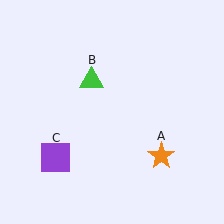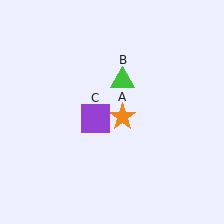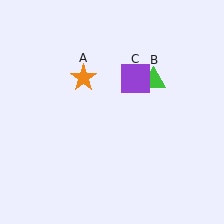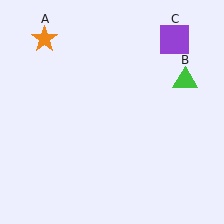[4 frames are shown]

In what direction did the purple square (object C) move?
The purple square (object C) moved up and to the right.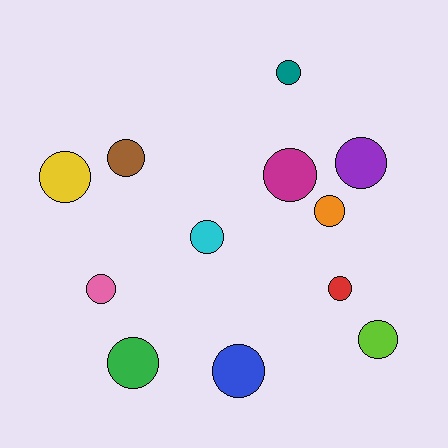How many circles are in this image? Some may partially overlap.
There are 12 circles.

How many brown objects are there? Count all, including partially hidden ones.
There is 1 brown object.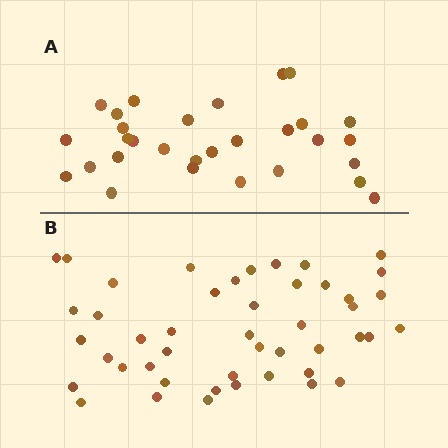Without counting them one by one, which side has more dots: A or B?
Region B (the bottom region) has more dots.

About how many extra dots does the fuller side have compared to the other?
Region B has approximately 15 more dots than region A.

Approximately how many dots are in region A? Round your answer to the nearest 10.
About 30 dots.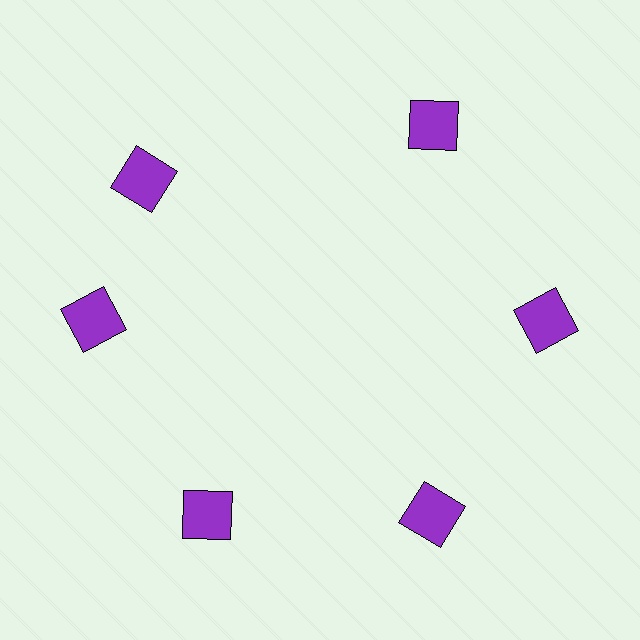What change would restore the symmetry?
The symmetry would be restored by rotating it back into even spacing with its neighbors so that all 6 squares sit at equal angles and equal distance from the center.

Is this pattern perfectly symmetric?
No. The 6 purple squares are arranged in a ring, but one element near the 11 o'clock position is rotated out of alignment along the ring, breaking the 6-fold rotational symmetry.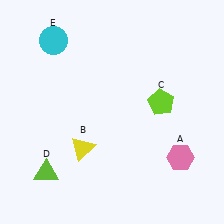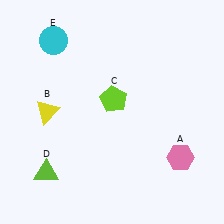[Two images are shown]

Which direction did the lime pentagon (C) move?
The lime pentagon (C) moved left.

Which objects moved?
The objects that moved are: the yellow triangle (B), the lime pentagon (C).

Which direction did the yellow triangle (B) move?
The yellow triangle (B) moved up.